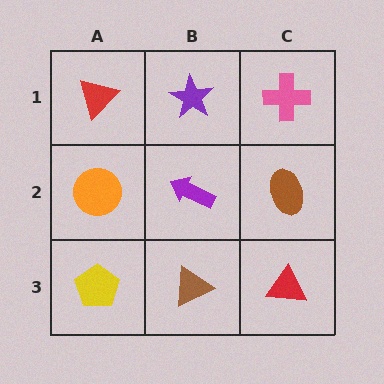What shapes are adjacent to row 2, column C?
A pink cross (row 1, column C), a red triangle (row 3, column C), a purple arrow (row 2, column B).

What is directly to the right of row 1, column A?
A purple star.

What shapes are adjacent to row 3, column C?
A brown ellipse (row 2, column C), a brown triangle (row 3, column B).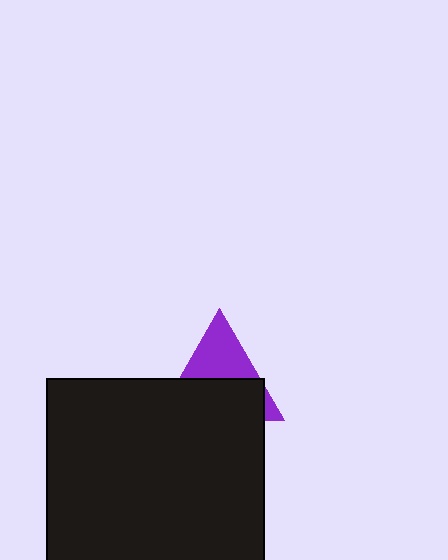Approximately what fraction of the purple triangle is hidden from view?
Roughly 58% of the purple triangle is hidden behind the black rectangle.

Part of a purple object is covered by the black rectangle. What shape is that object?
It is a triangle.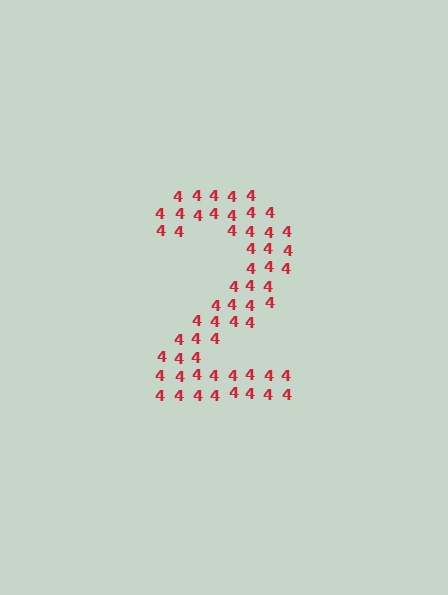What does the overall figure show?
The overall figure shows the digit 2.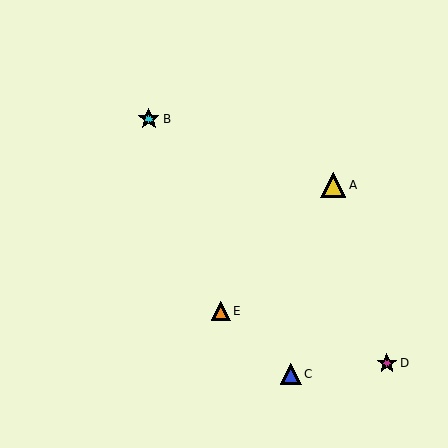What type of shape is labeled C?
Shape C is a blue triangle.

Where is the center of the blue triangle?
The center of the blue triangle is at (291, 374).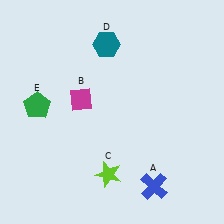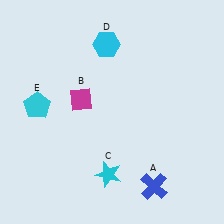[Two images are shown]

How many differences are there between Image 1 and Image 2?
There are 3 differences between the two images.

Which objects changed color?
C changed from lime to cyan. D changed from teal to cyan. E changed from green to cyan.